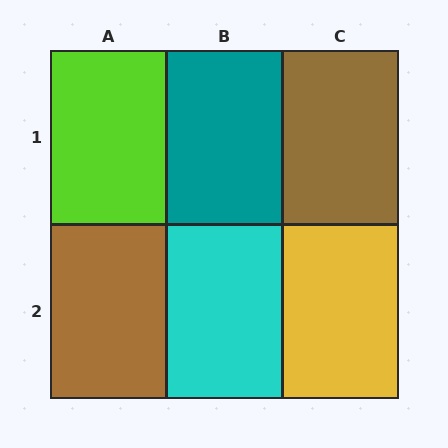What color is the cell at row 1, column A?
Lime.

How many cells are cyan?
1 cell is cyan.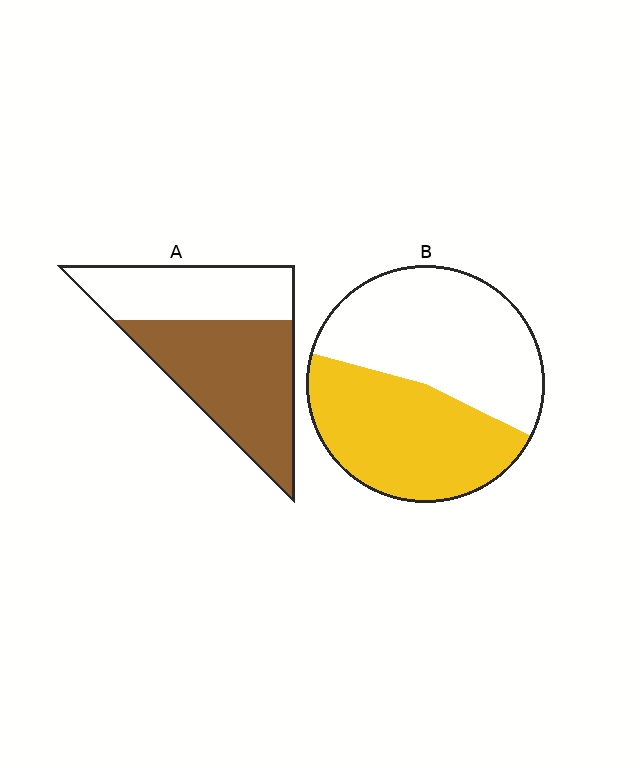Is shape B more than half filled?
Roughly half.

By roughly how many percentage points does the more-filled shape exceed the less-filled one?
By roughly 10 percentage points (A over B).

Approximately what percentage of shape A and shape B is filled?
A is approximately 60% and B is approximately 45%.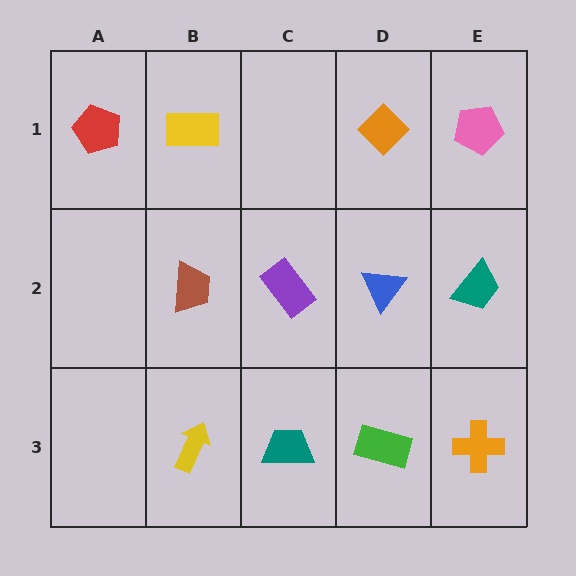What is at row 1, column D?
An orange diamond.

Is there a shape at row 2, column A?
No, that cell is empty.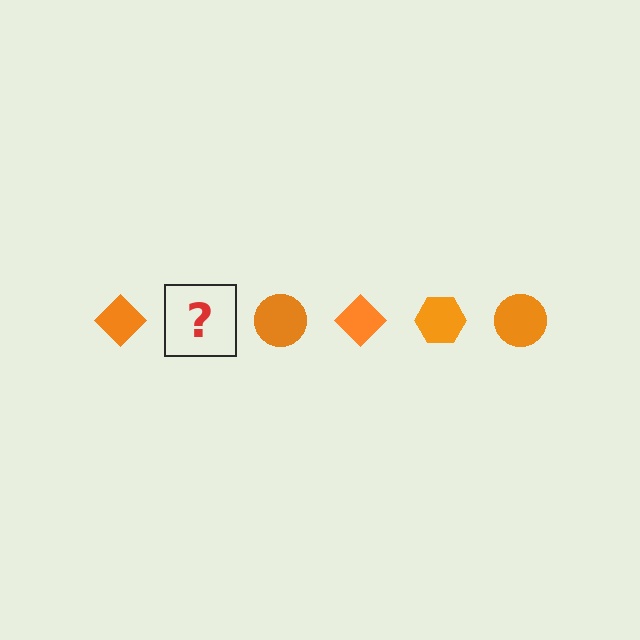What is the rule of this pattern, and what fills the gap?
The rule is that the pattern cycles through diamond, hexagon, circle shapes in orange. The gap should be filled with an orange hexagon.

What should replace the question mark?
The question mark should be replaced with an orange hexagon.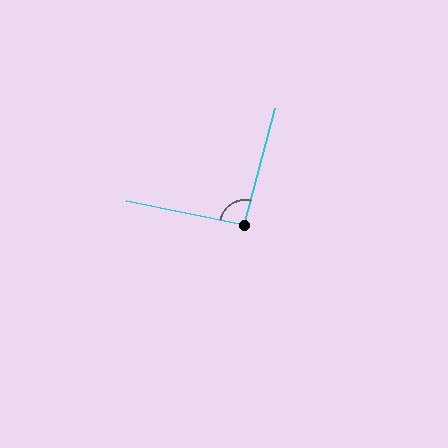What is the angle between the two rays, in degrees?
Approximately 93 degrees.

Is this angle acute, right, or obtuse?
It is approximately a right angle.